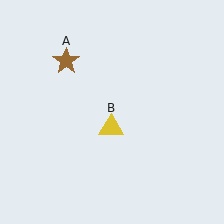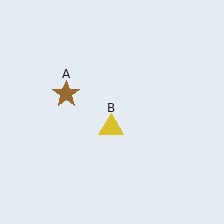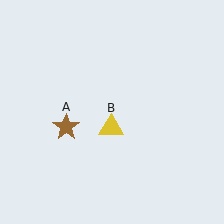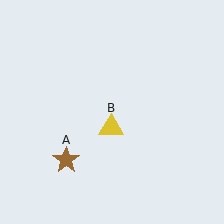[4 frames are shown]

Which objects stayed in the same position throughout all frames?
Yellow triangle (object B) remained stationary.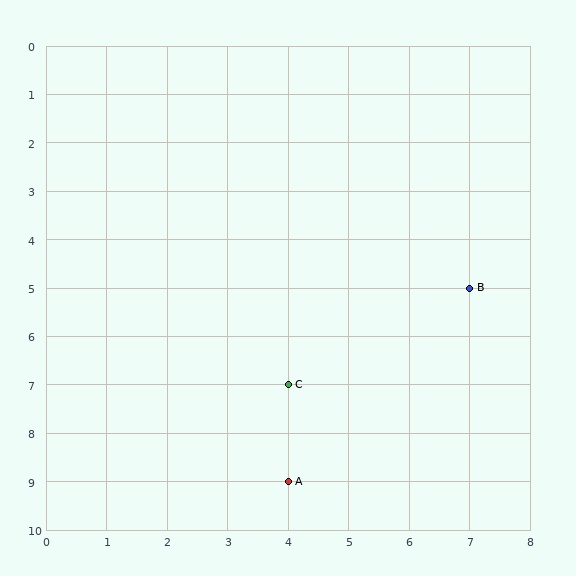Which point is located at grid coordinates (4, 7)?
Point C is at (4, 7).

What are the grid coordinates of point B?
Point B is at grid coordinates (7, 5).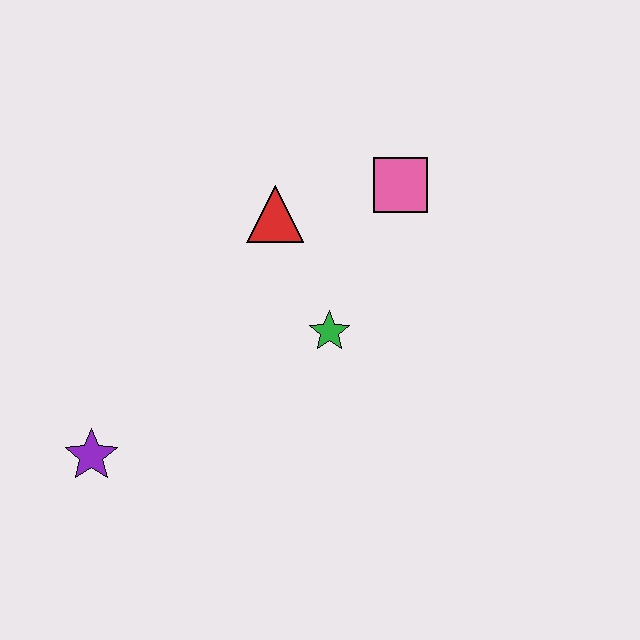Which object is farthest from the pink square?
The purple star is farthest from the pink square.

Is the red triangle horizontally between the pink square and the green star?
No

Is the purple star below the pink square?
Yes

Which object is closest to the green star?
The red triangle is closest to the green star.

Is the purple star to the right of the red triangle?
No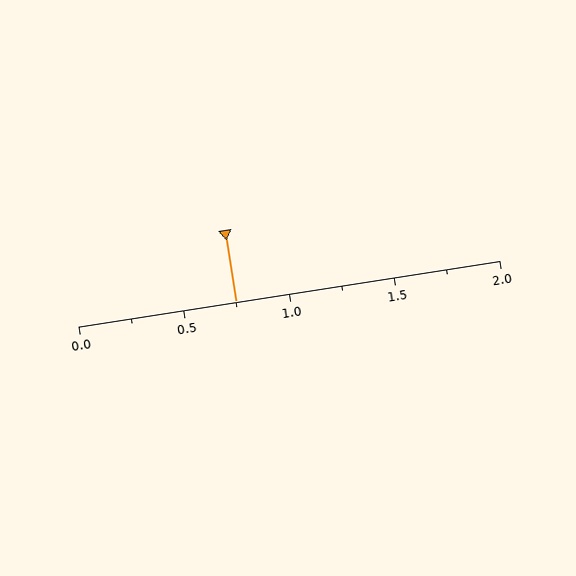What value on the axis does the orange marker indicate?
The marker indicates approximately 0.75.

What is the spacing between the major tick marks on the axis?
The major ticks are spaced 0.5 apart.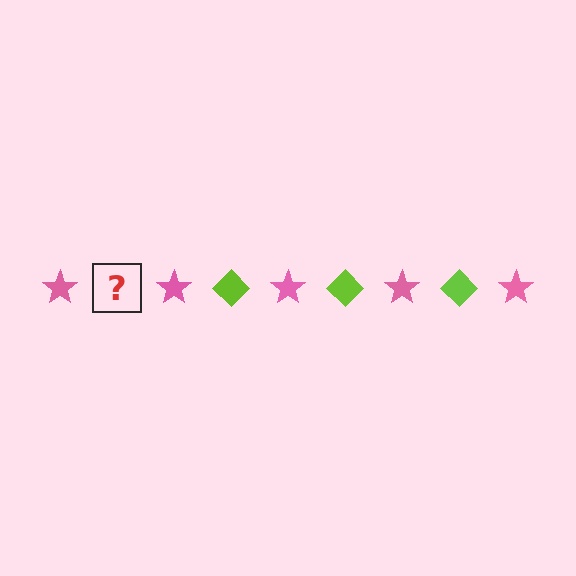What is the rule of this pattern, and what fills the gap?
The rule is that the pattern alternates between pink star and lime diamond. The gap should be filled with a lime diamond.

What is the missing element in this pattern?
The missing element is a lime diamond.